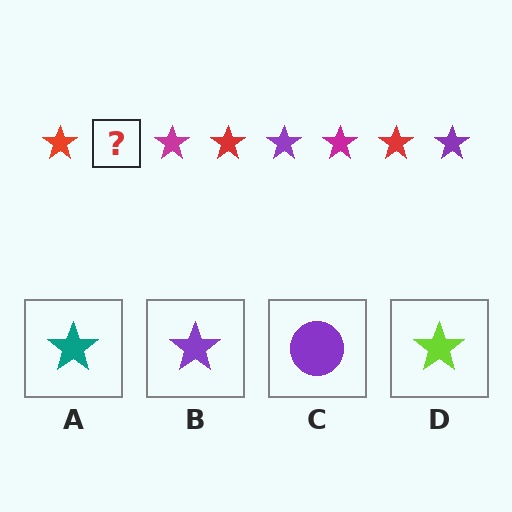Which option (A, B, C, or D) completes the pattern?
B.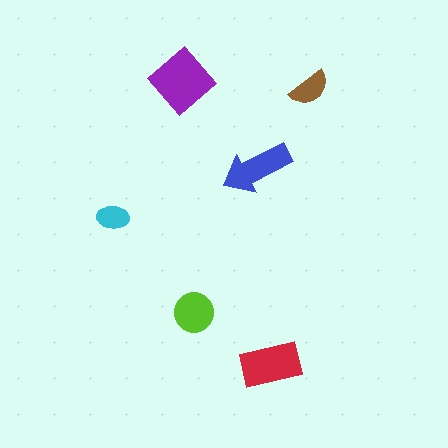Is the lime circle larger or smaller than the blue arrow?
Smaller.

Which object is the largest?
The purple diamond.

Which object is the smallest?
The cyan ellipse.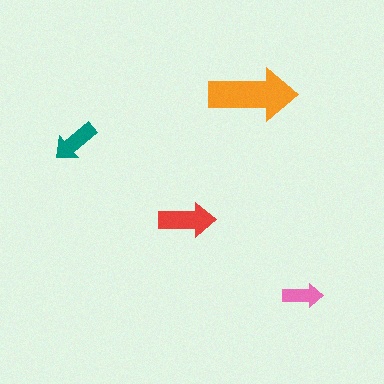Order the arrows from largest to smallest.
the orange one, the red one, the teal one, the pink one.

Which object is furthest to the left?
The teal arrow is leftmost.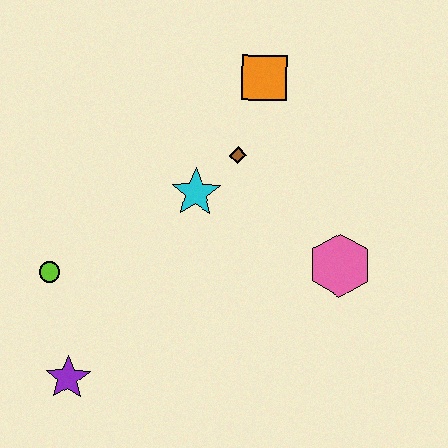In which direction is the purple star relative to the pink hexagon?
The purple star is to the left of the pink hexagon.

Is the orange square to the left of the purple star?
No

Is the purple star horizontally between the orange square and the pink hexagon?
No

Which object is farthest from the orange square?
The purple star is farthest from the orange square.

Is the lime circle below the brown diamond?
Yes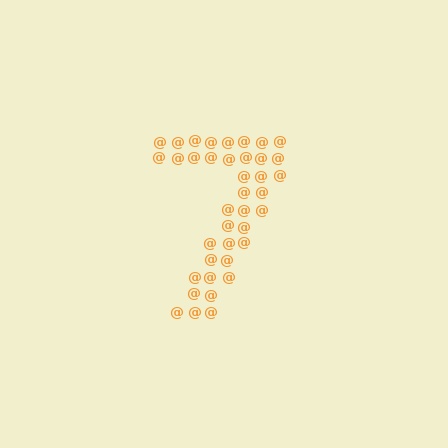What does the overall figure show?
The overall figure shows the digit 7.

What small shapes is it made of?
It is made of small at signs.